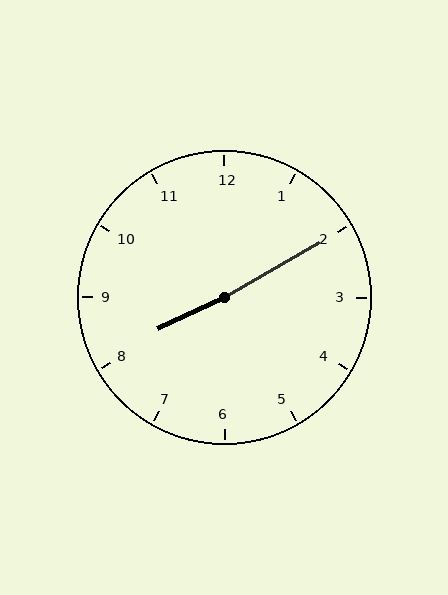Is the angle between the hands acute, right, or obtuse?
It is obtuse.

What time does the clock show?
8:10.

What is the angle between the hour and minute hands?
Approximately 175 degrees.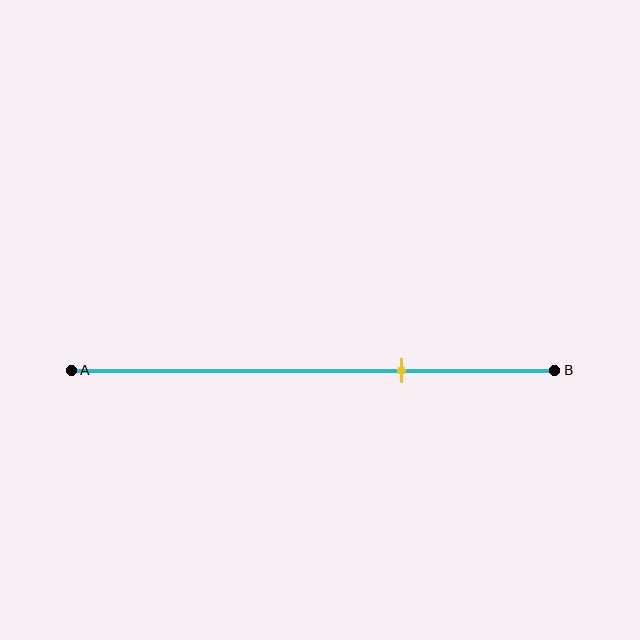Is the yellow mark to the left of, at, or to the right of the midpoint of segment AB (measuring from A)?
The yellow mark is to the right of the midpoint of segment AB.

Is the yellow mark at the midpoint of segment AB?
No, the mark is at about 70% from A, not at the 50% midpoint.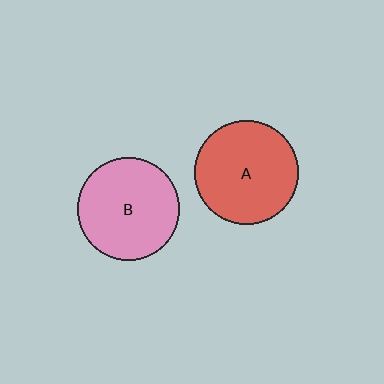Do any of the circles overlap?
No, none of the circles overlap.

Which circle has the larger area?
Circle A (red).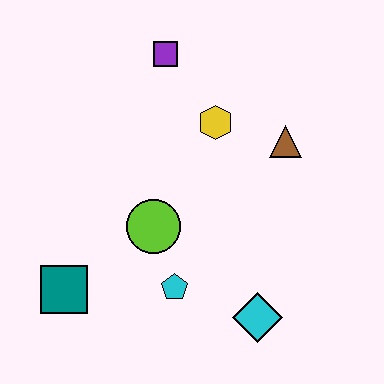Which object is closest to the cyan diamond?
The cyan pentagon is closest to the cyan diamond.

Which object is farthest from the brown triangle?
The teal square is farthest from the brown triangle.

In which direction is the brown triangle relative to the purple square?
The brown triangle is to the right of the purple square.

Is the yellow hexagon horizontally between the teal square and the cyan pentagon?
No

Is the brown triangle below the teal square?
No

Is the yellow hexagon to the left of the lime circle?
No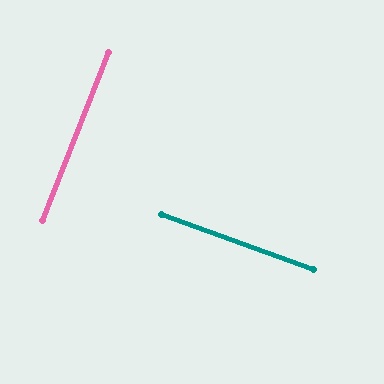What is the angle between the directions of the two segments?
Approximately 88 degrees.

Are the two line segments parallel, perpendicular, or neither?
Perpendicular — they meet at approximately 88°.